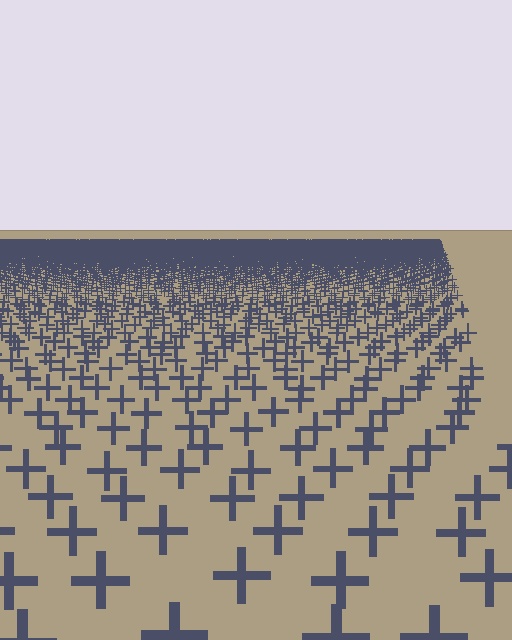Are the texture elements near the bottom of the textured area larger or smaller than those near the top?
Larger. Near the bottom, elements are closer to the viewer and appear at a bigger on-screen size.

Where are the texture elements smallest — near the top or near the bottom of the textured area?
Near the top.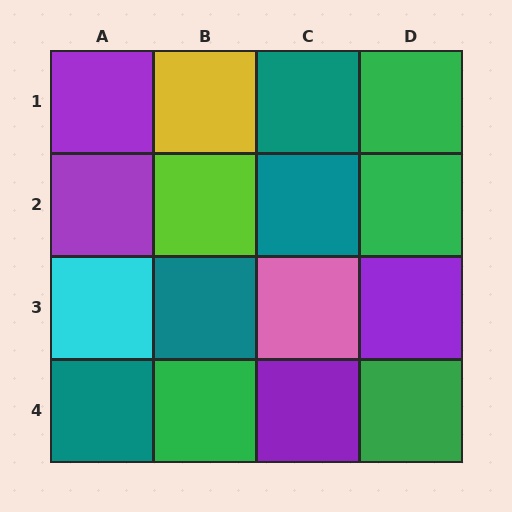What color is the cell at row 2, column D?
Green.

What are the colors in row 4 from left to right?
Teal, green, purple, green.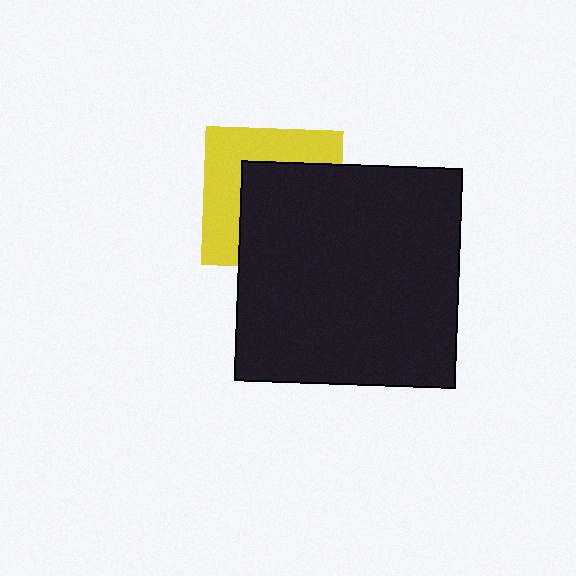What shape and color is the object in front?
The object in front is a black square.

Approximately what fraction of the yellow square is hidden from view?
Roughly 56% of the yellow square is hidden behind the black square.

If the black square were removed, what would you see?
You would see the complete yellow square.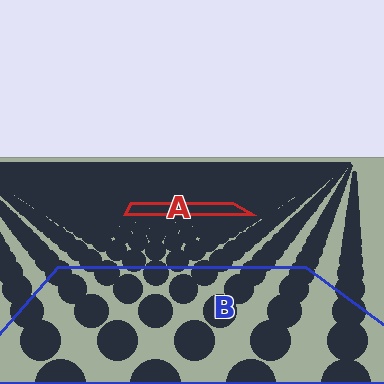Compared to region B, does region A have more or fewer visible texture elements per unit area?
Region A has more texture elements per unit area — they are packed more densely because it is farther away.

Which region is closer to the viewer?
Region B is closer. The texture elements there are larger and more spread out.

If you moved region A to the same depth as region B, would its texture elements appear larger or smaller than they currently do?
They would appear larger. At a closer depth, the same texture elements are projected at a bigger on-screen size.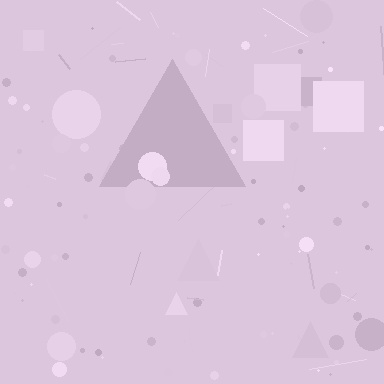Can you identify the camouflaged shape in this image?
The camouflaged shape is a triangle.